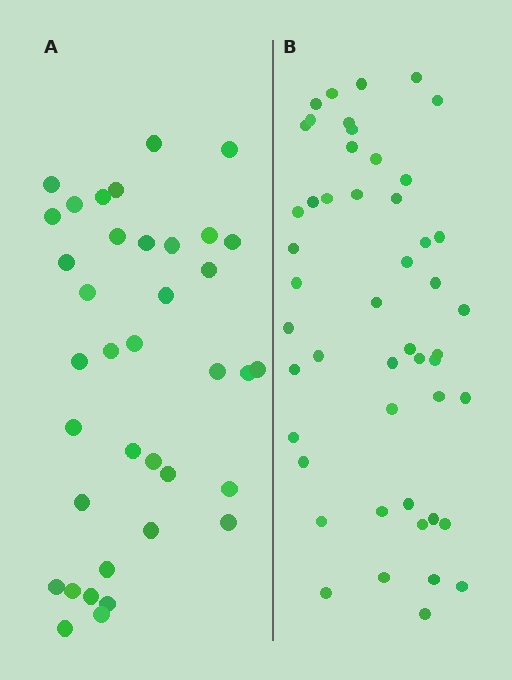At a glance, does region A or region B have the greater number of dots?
Region B (the right region) has more dots.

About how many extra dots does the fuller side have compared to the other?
Region B has roughly 12 or so more dots than region A.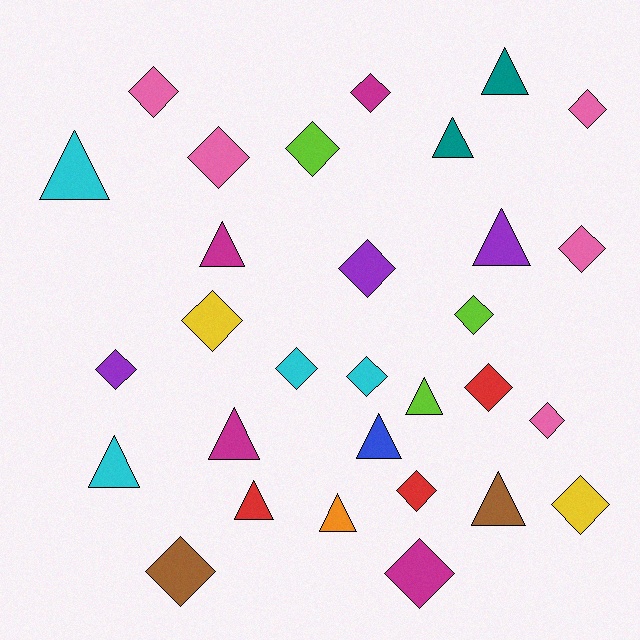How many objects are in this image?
There are 30 objects.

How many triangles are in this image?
There are 12 triangles.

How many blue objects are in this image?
There is 1 blue object.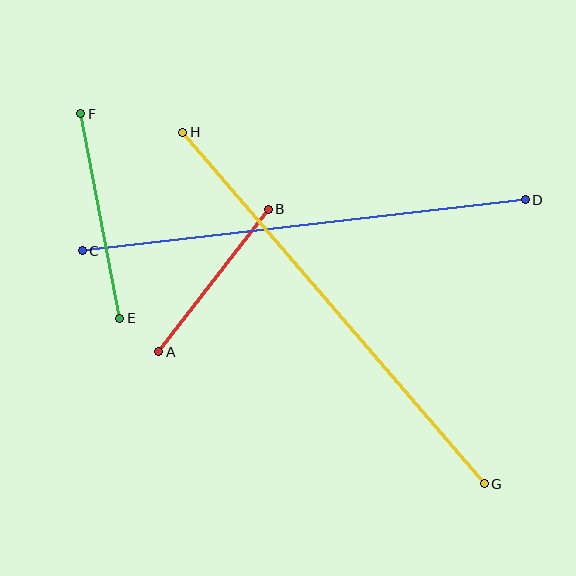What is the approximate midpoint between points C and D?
The midpoint is at approximately (304, 225) pixels.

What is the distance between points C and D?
The distance is approximately 446 pixels.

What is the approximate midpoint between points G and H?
The midpoint is at approximately (334, 308) pixels.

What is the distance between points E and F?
The distance is approximately 208 pixels.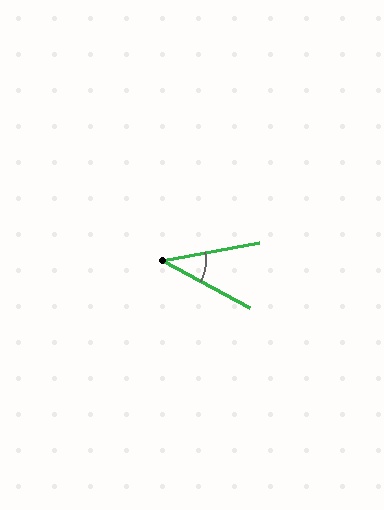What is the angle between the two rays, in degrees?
Approximately 39 degrees.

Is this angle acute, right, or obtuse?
It is acute.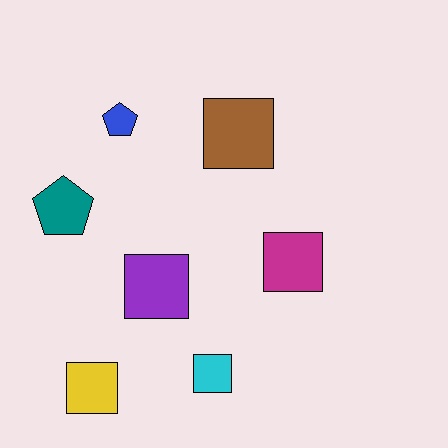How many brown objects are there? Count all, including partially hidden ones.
There is 1 brown object.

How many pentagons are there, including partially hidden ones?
There are 2 pentagons.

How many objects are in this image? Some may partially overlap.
There are 7 objects.